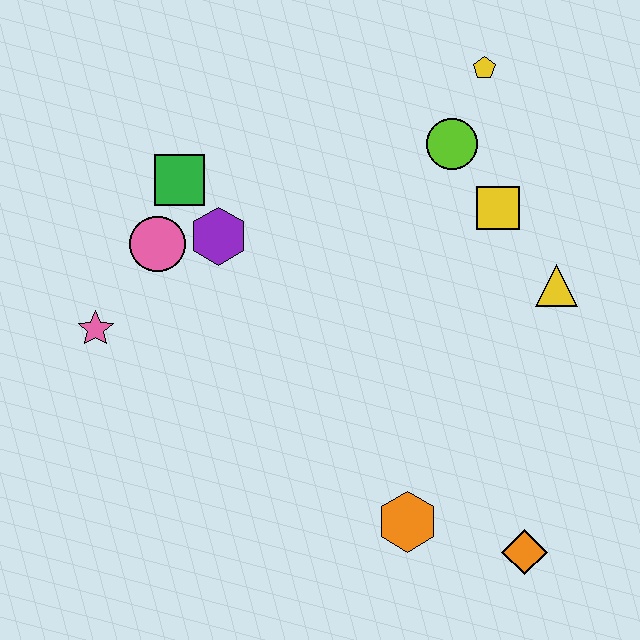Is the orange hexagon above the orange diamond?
Yes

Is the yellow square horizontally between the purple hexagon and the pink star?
No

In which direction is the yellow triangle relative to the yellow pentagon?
The yellow triangle is below the yellow pentagon.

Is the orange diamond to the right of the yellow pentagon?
Yes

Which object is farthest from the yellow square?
The pink star is farthest from the yellow square.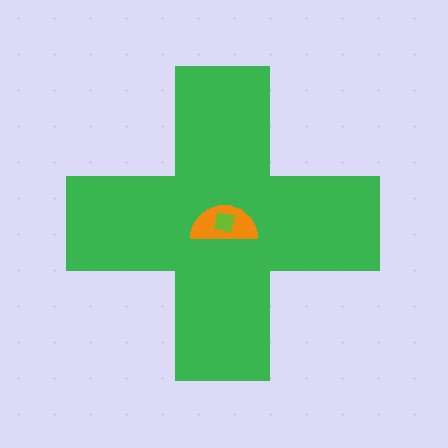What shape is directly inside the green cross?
The orange semicircle.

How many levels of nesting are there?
3.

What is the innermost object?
The lime square.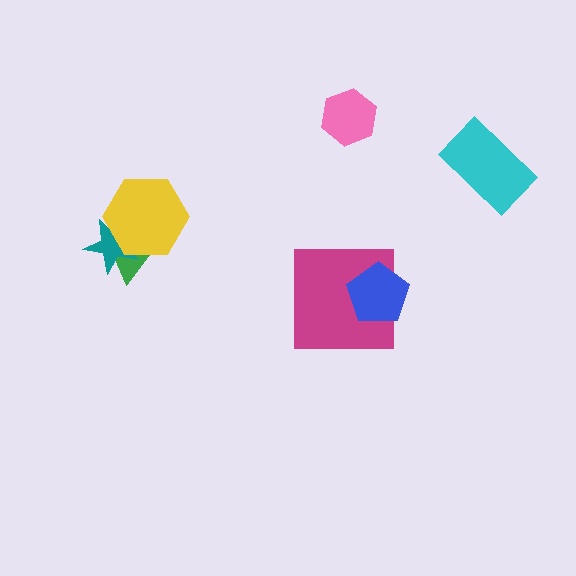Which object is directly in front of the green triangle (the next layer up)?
The teal star is directly in front of the green triangle.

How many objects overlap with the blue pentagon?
1 object overlaps with the blue pentagon.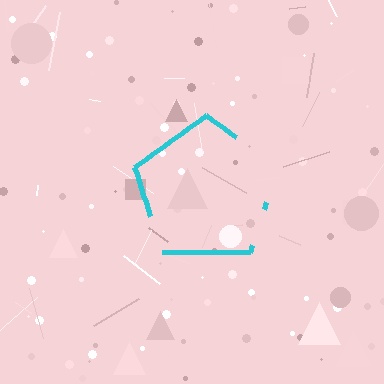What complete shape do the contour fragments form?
The contour fragments form a pentagon.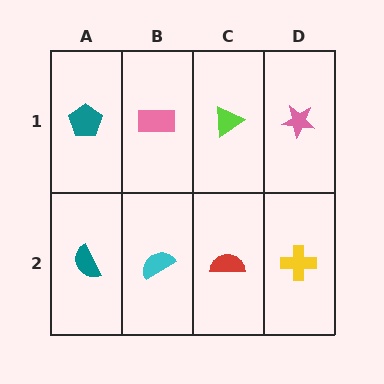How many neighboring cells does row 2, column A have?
2.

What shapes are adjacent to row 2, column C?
A lime triangle (row 1, column C), a cyan semicircle (row 2, column B), a yellow cross (row 2, column D).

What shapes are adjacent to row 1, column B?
A cyan semicircle (row 2, column B), a teal pentagon (row 1, column A), a lime triangle (row 1, column C).